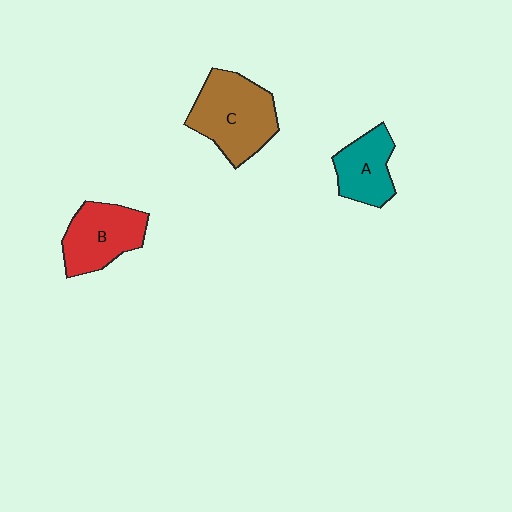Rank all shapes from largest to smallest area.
From largest to smallest: C (brown), B (red), A (teal).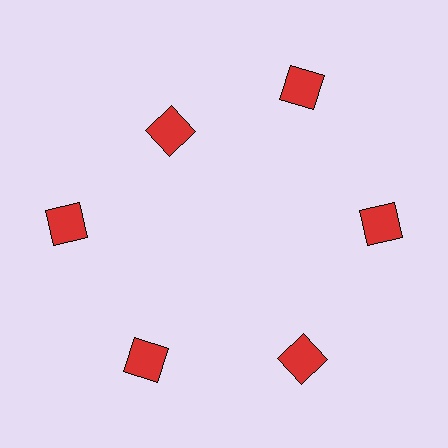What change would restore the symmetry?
The symmetry would be restored by moving it outward, back onto the ring so that all 6 squares sit at equal angles and equal distance from the center.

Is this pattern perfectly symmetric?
No. The 6 red squares are arranged in a ring, but one element near the 11 o'clock position is pulled inward toward the center, breaking the 6-fold rotational symmetry.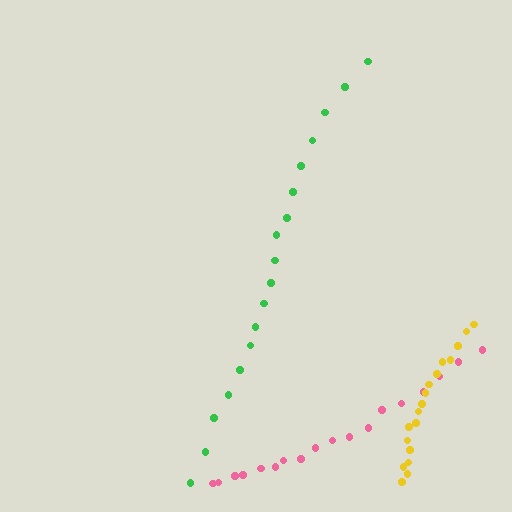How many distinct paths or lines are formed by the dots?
There are 3 distinct paths.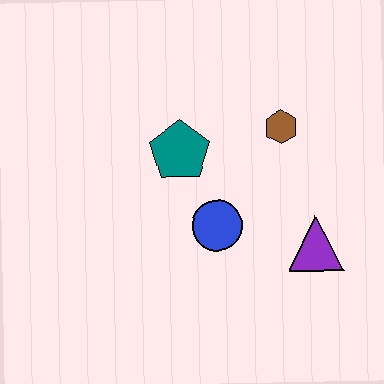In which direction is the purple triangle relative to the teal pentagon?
The purple triangle is to the right of the teal pentagon.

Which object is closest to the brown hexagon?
The teal pentagon is closest to the brown hexagon.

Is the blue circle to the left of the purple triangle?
Yes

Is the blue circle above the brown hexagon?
No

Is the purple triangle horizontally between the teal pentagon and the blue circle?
No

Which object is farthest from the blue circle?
The brown hexagon is farthest from the blue circle.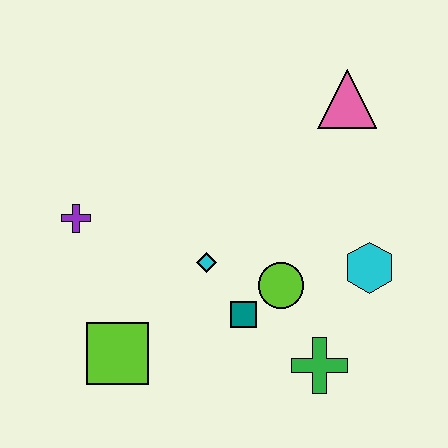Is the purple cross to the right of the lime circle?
No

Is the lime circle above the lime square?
Yes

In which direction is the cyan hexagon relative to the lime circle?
The cyan hexagon is to the right of the lime circle.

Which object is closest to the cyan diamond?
The teal square is closest to the cyan diamond.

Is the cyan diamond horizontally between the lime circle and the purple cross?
Yes